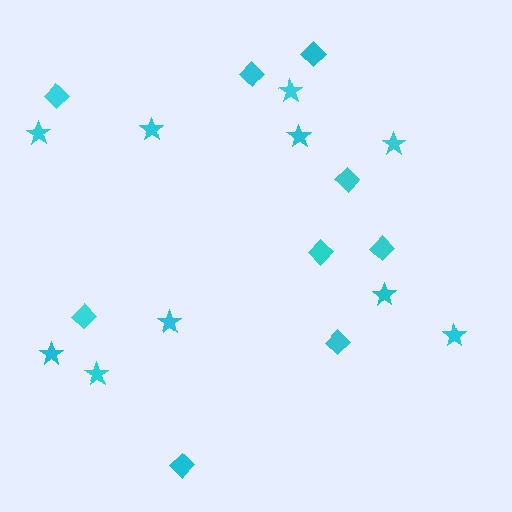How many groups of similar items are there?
There are 2 groups: one group of diamonds (9) and one group of stars (10).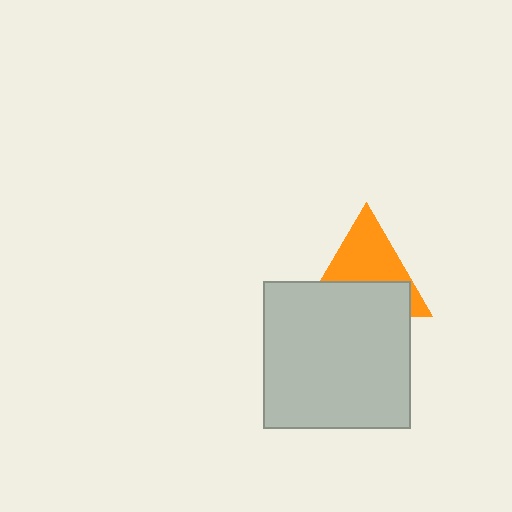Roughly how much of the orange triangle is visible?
About half of it is visible (roughly 53%).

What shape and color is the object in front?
The object in front is a light gray square.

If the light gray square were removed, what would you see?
You would see the complete orange triangle.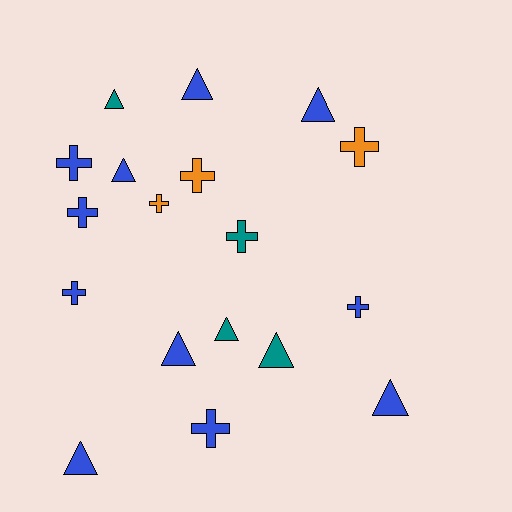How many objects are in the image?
There are 18 objects.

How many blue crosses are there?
There are 5 blue crosses.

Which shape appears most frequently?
Triangle, with 9 objects.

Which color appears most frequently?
Blue, with 11 objects.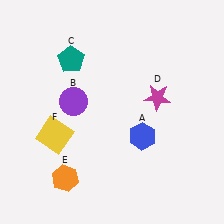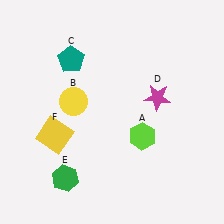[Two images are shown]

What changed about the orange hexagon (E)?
In Image 1, E is orange. In Image 2, it changed to green.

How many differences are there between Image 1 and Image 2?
There are 3 differences between the two images.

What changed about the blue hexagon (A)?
In Image 1, A is blue. In Image 2, it changed to lime.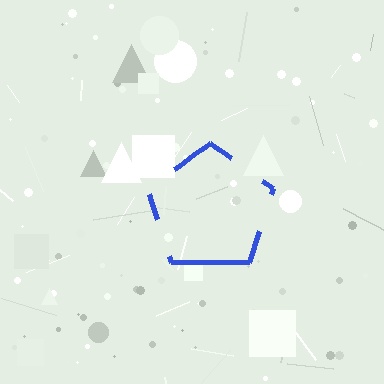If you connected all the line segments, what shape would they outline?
They would outline a pentagon.